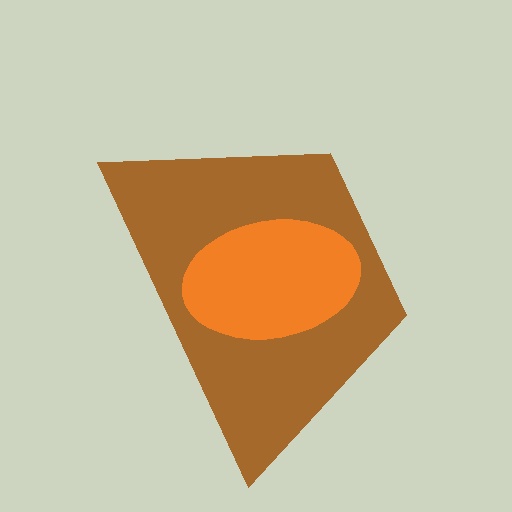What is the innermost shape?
The orange ellipse.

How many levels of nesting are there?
2.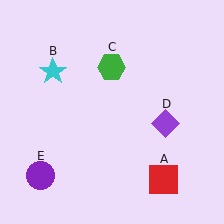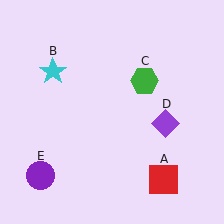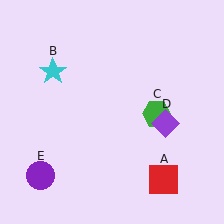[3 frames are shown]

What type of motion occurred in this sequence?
The green hexagon (object C) rotated clockwise around the center of the scene.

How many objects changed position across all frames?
1 object changed position: green hexagon (object C).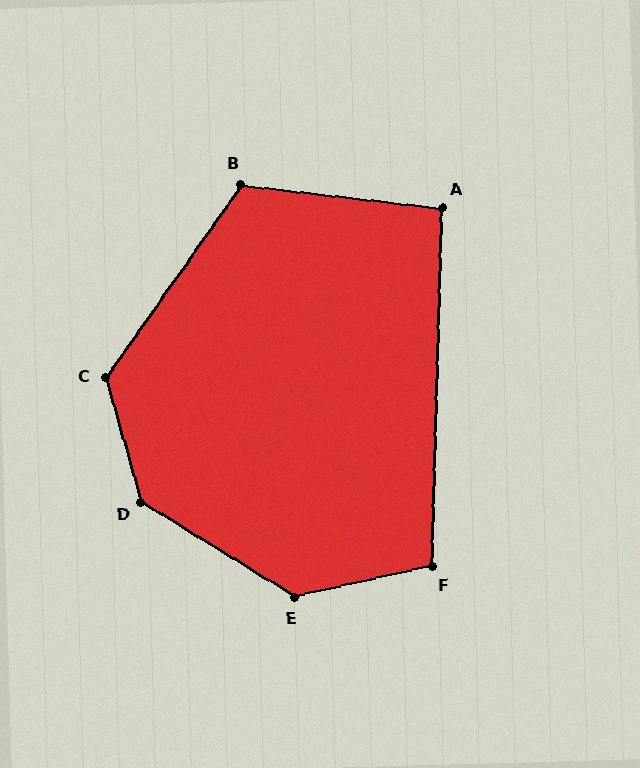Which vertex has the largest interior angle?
D, at approximately 138 degrees.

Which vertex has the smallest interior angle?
A, at approximately 95 degrees.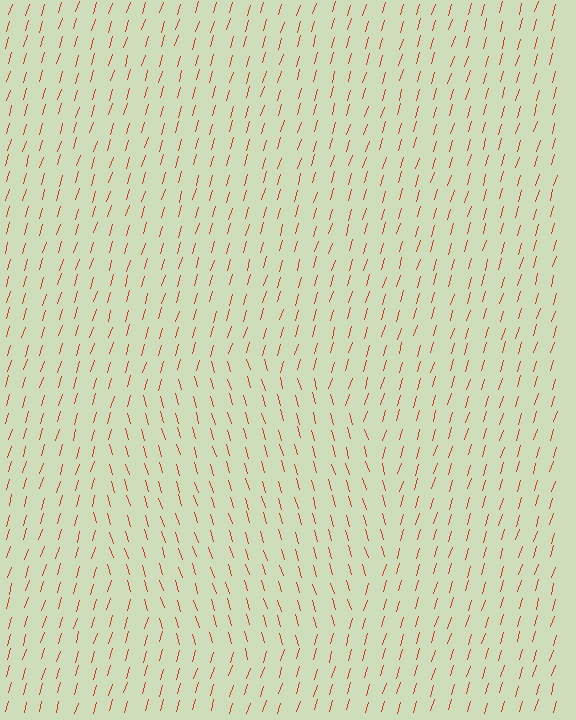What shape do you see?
I see a circle.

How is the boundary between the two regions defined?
The boundary is defined purely by a change in line orientation (approximately 34 degrees difference). All lines are the same color and thickness.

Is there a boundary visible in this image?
Yes, there is a texture boundary formed by a change in line orientation.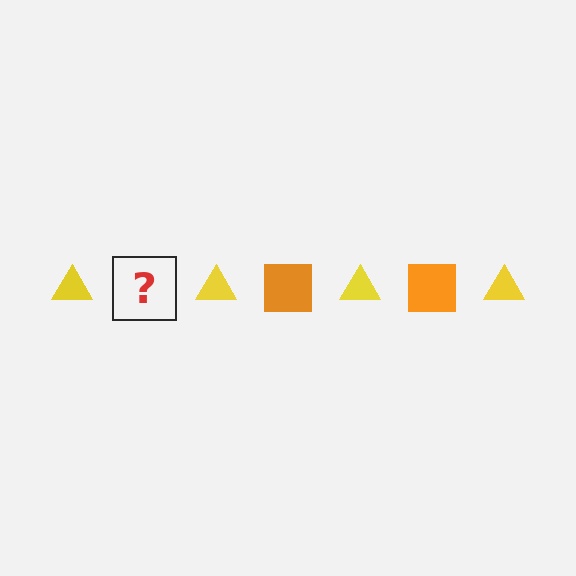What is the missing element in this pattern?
The missing element is an orange square.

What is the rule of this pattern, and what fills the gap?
The rule is that the pattern alternates between yellow triangle and orange square. The gap should be filled with an orange square.